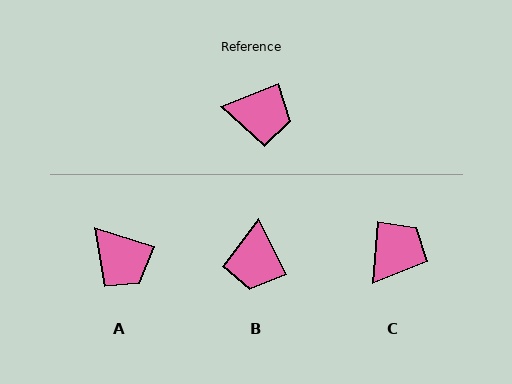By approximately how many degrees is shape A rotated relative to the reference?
Approximately 38 degrees clockwise.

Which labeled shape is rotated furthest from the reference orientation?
B, about 85 degrees away.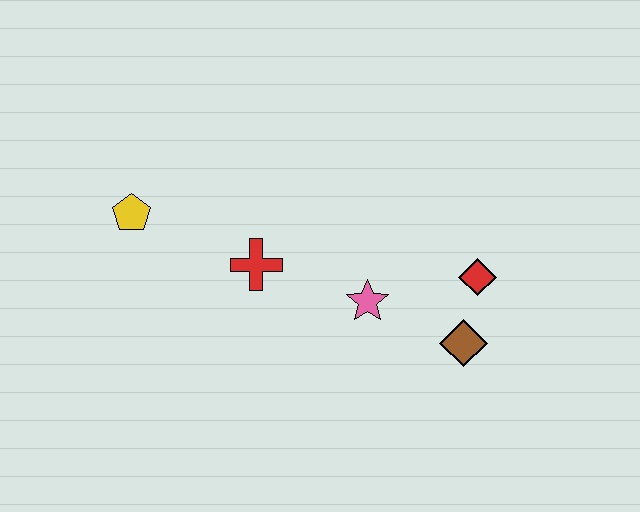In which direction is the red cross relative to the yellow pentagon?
The red cross is to the right of the yellow pentagon.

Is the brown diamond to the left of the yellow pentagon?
No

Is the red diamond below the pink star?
No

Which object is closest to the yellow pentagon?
The red cross is closest to the yellow pentagon.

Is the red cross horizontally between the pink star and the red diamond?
No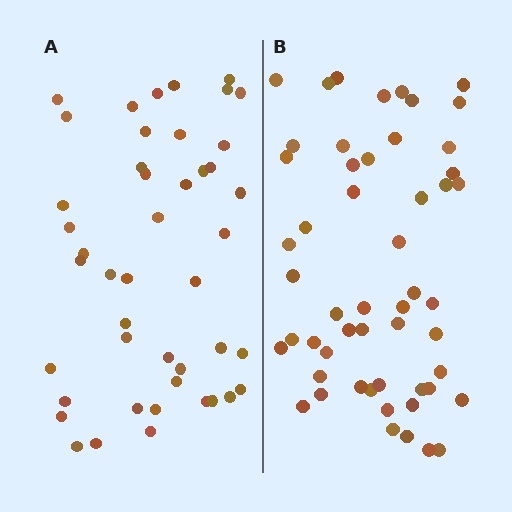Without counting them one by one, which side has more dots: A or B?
Region B (the right region) has more dots.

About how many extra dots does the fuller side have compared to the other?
Region B has roughly 8 or so more dots than region A.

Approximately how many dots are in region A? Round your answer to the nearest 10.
About 40 dots. (The exact count is 45, which rounds to 40.)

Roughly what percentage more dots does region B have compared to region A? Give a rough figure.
About 20% more.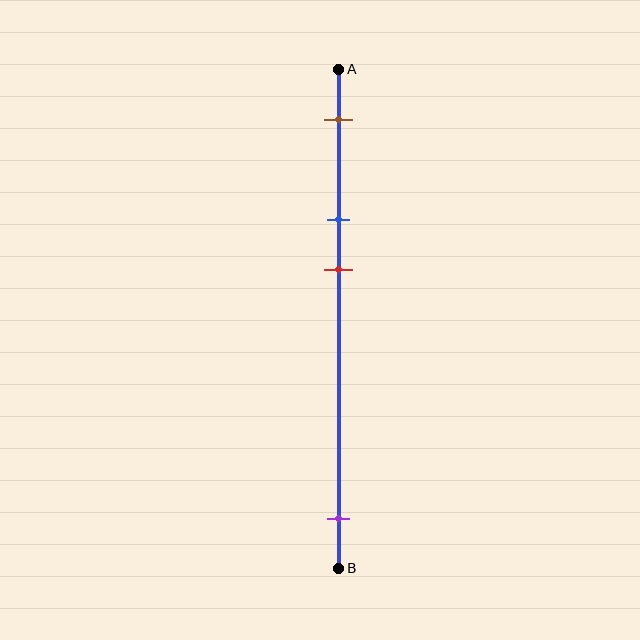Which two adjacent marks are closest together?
The blue and red marks are the closest adjacent pair.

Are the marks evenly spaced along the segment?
No, the marks are not evenly spaced.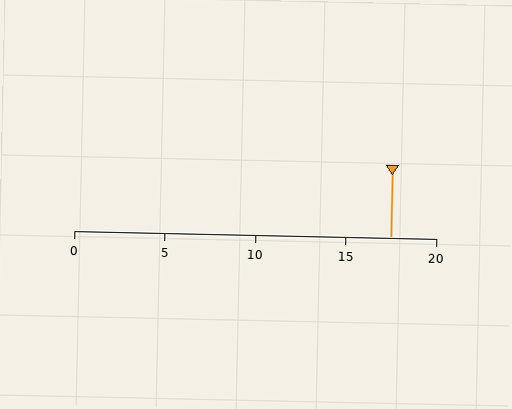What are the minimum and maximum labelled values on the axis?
The axis runs from 0 to 20.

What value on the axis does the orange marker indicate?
The marker indicates approximately 17.5.